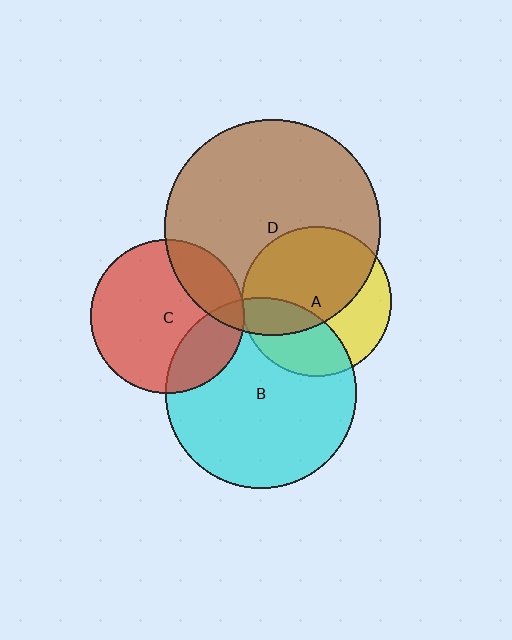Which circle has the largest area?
Circle D (brown).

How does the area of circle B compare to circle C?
Approximately 1.5 times.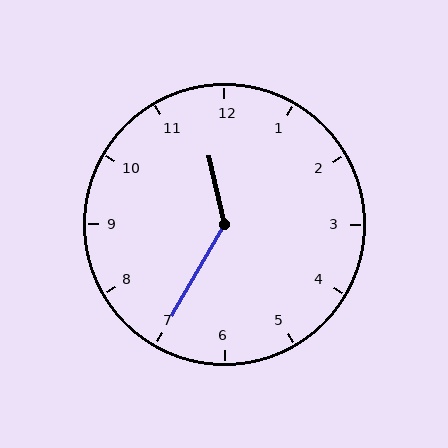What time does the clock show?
11:35.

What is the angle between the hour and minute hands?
Approximately 138 degrees.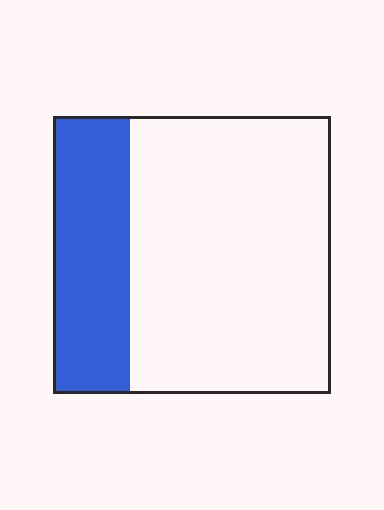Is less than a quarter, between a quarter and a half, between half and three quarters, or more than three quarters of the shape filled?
Between a quarter and a half.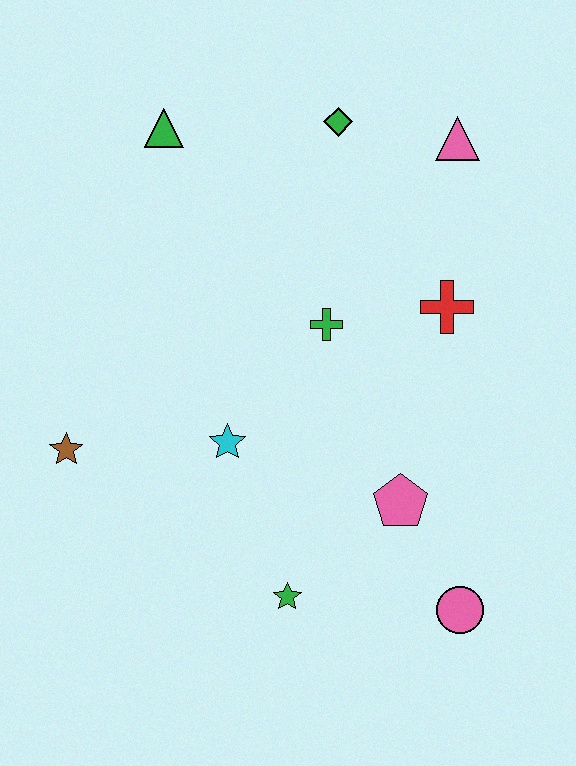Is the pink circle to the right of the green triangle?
Yes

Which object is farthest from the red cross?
The brown star is farthest from the red cross.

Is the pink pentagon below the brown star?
Yes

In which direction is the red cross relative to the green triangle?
The red cross is to the right of the green triangle.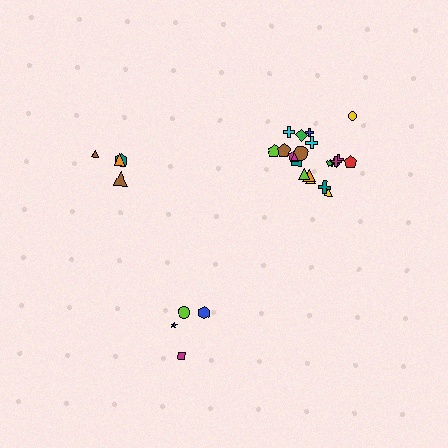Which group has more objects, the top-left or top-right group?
The top-right group.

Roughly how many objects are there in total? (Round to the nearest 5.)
Roughly 30 objects in total.